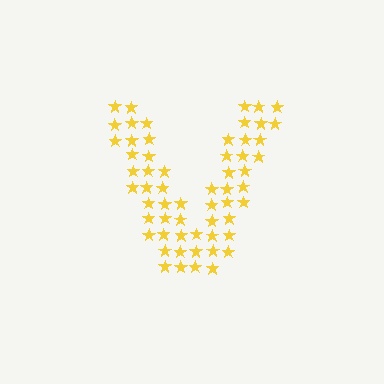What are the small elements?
The small elements are stars.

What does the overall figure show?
The overall figure shows the letter V.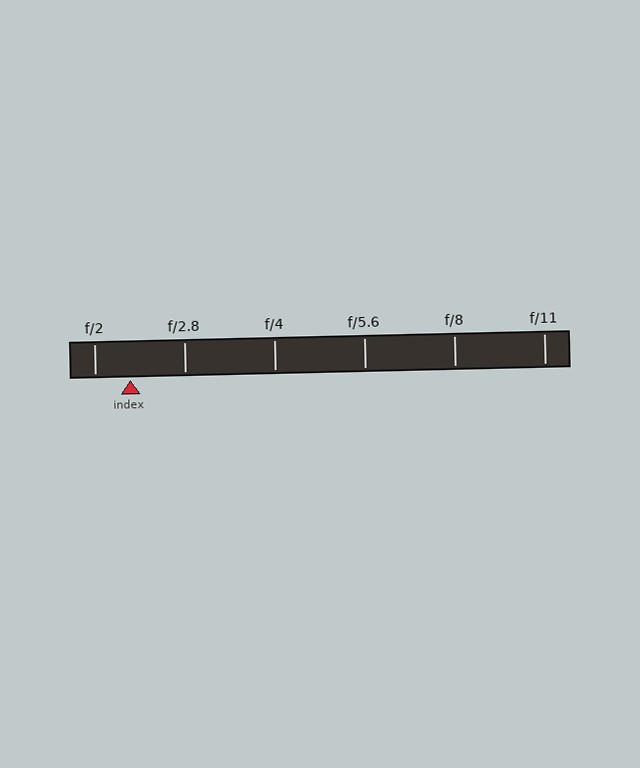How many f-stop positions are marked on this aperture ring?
There are 6 f-stop positions marked.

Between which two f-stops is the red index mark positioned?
The index mark is between f/2 and f/2.8.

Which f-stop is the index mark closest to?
The index mark is closest to f/2.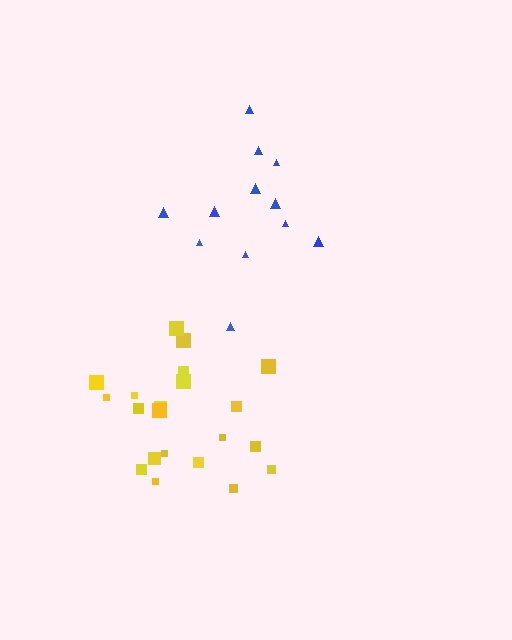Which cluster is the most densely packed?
Blue.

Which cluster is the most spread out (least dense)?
Yellow.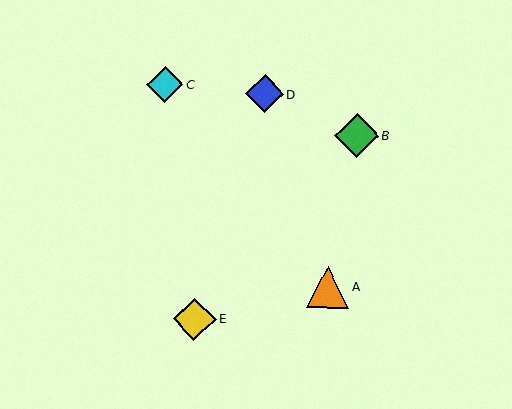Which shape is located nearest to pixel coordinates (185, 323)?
The yellow diamond (labeled E) at (194, 319) is nearest to that location.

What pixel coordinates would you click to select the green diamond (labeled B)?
Click at (357, 135) to select the green diamond B.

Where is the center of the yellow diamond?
The center of the yellow diamond is at (194, 319).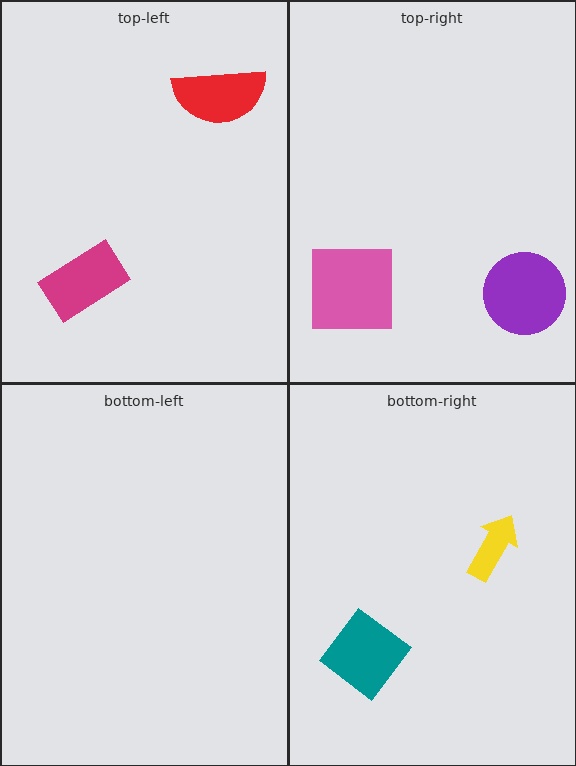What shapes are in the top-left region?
The red semicircle, the magenta rectangle.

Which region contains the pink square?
The top-right region.